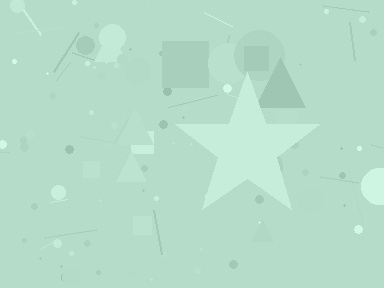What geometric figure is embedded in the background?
A star is embedded in the background.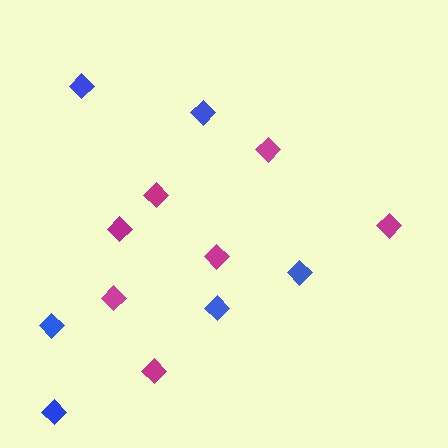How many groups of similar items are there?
There are 2 groups: one group of blue diamonds (6) and one group of magenta diamonds (7).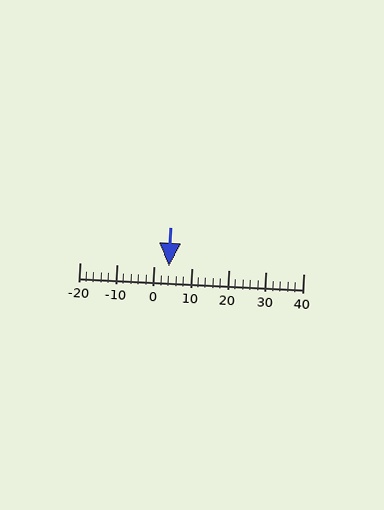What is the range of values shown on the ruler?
The ruler shows values from -20 to 40.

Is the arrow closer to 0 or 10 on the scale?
The arrow is closer to 0.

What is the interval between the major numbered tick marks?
The major tick marks are spaced 10 units apart.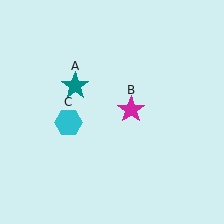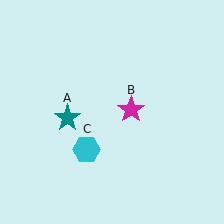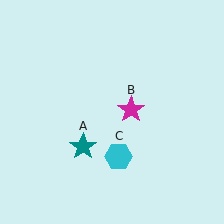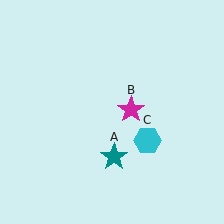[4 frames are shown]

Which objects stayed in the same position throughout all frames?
Magenta star (object B) remained stationary.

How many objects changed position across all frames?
2 objects changed position: teal star (object A), cyan hexagon (object C).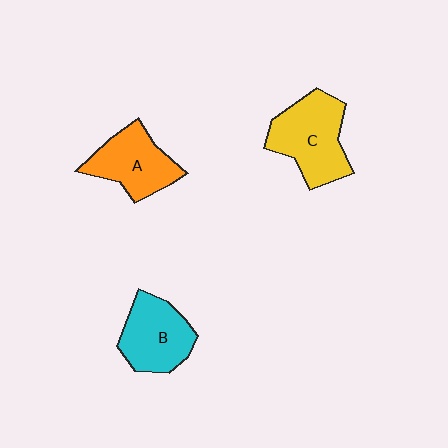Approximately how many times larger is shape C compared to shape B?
Approximately 1.2 times.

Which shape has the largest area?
Shape C (yellow).